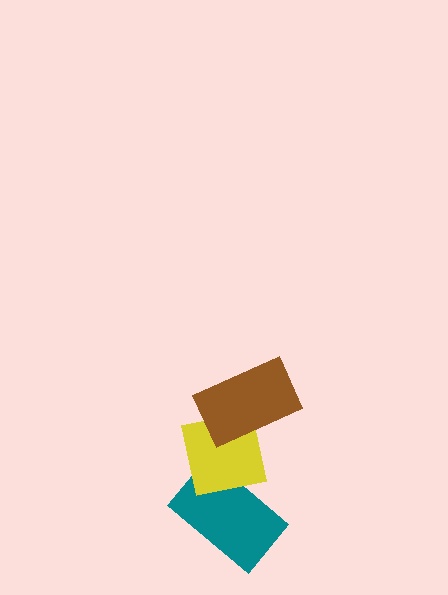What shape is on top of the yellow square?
The brown rectangle is on top of the yellow square.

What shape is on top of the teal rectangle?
The yellow square is on top of the teal rectangle.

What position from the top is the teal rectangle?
The teal rectangle is 3rd from the top.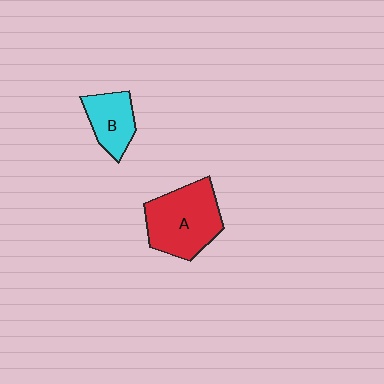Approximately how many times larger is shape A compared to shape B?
Approximately 1.8 times.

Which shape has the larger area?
Shape A (red).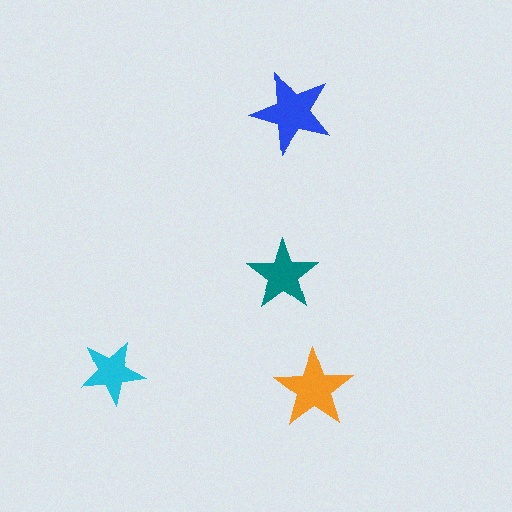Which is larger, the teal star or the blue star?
The blue one.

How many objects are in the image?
There are 4 objects in the image.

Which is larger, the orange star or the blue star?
The blue one.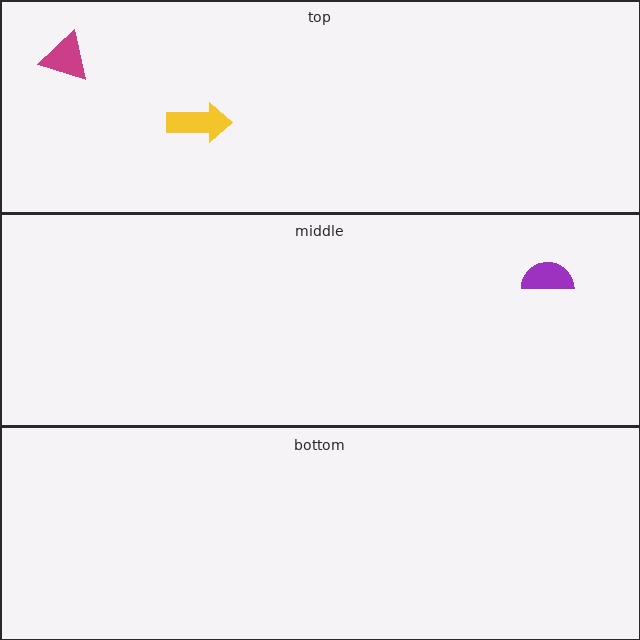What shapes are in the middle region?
The purple semicircle.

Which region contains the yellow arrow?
The top region.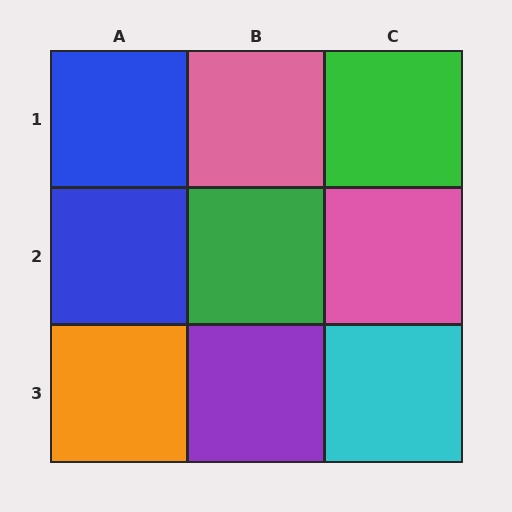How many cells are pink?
2 cells are pink.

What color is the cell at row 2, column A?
Blue.